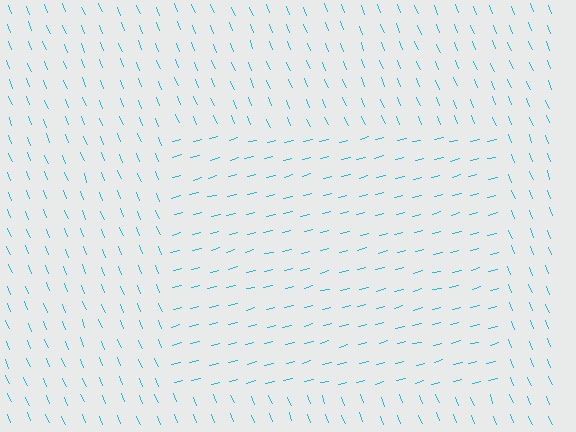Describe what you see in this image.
The image is filled with small cyan line segments. A rectangle region in the image has lines oriented differently from the surrounding lines, creating a visible texture boundary.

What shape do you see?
I see a rectangle.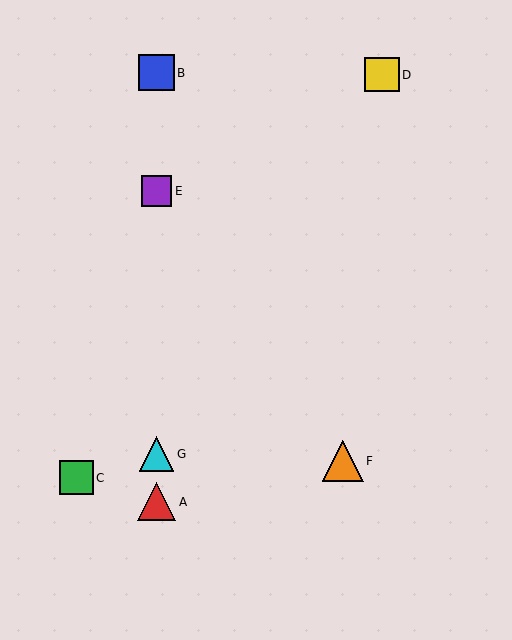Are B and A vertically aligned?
Yes, both are at x≈156.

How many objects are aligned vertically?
4 objects (A, B, E, G) are aligned vertically.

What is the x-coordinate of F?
Object F is at x≈343.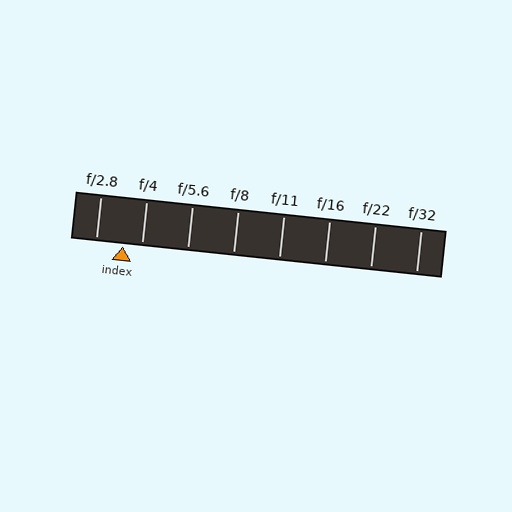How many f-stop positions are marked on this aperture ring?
There are 8 f-stop positions marked.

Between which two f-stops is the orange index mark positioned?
The index mark is between f/2.8 and f/4.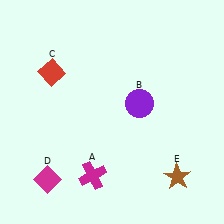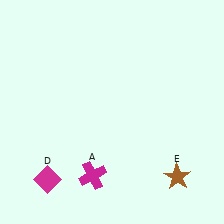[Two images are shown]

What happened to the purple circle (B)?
The purple circle (B) was removed in Image 2. It was in the top-right area of Image 1.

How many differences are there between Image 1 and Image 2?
There are 2 differences between the two images.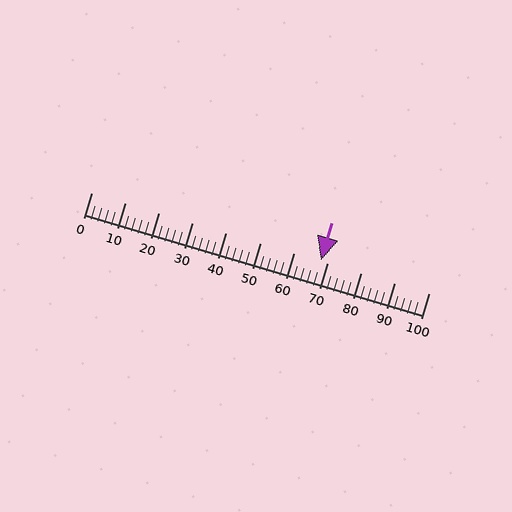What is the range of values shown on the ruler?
The ruler shows values from 0 to 100.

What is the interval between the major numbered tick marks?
The major tick marks are spaced 10 units apart.